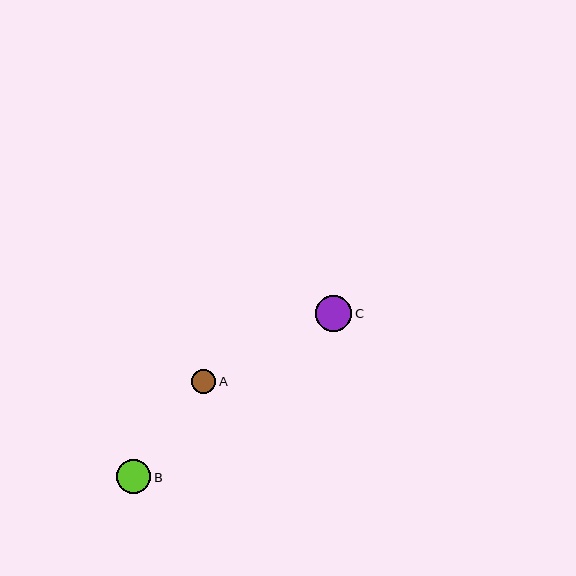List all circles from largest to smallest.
From largest to smallest: C, B, A.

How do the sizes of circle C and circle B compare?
Circle C and circle B are approximately the same size.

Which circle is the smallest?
Circle A is the smallest with a size of approximately 24 pixels.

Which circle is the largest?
Circle C is the largest with a size of approximately 36 pixels.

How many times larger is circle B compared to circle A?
Circle B is approximately 1.4 times the size of circle A.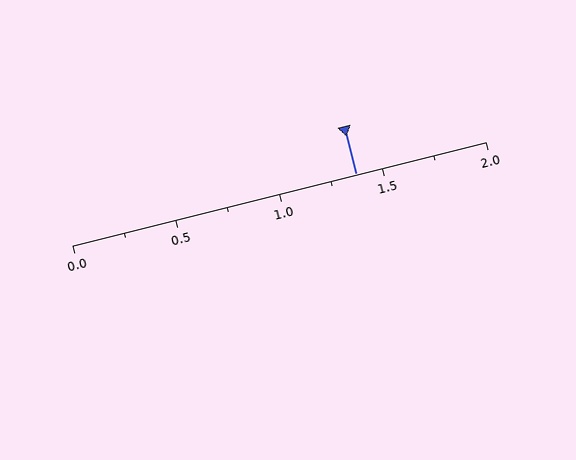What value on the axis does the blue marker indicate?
The marker indicates approximately 1.38.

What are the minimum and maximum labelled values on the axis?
The axis runs from 0.0 to 2.0.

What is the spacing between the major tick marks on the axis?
The major ticks are spaced 0.5 apart.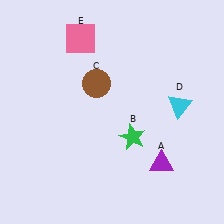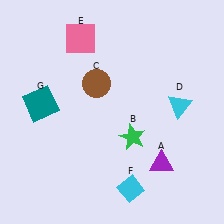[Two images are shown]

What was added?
A cyan diamond (F), a teal square (G) were added in Image 2.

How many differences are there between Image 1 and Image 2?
There are 2 differences between the two images.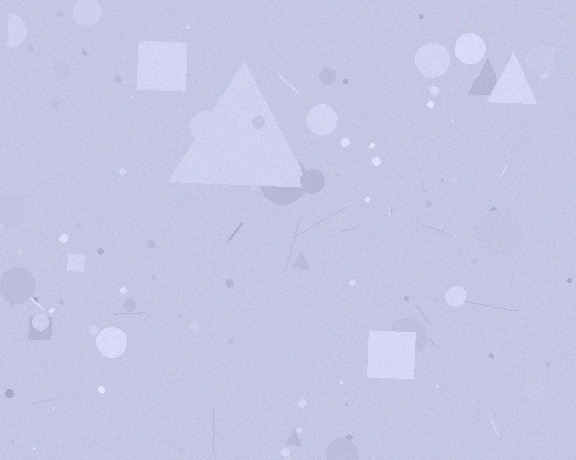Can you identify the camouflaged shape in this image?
The camouflaged shape is a triangle.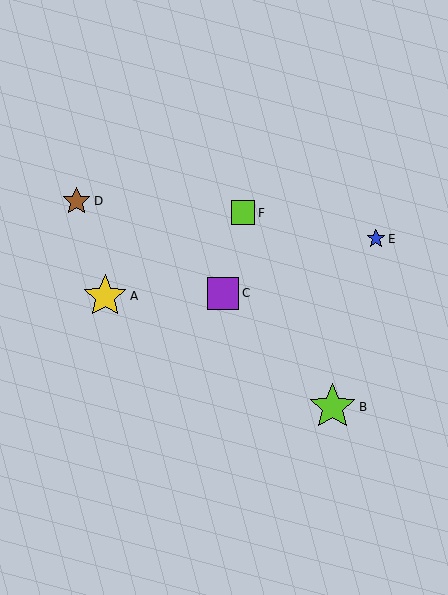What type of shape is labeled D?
Shape D is a brown star.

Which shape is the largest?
The lime star (labeled B) is the largest.